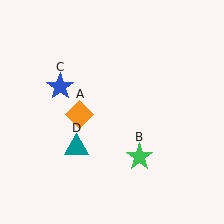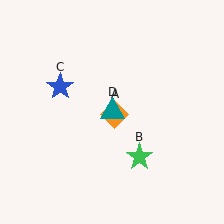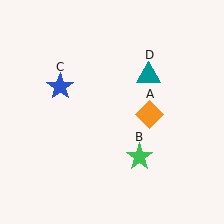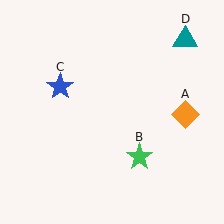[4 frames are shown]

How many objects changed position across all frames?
2 objects changed position: orange diamond (object A), teal triangle (object D).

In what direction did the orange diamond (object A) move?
The orange diamond (object A) moved right.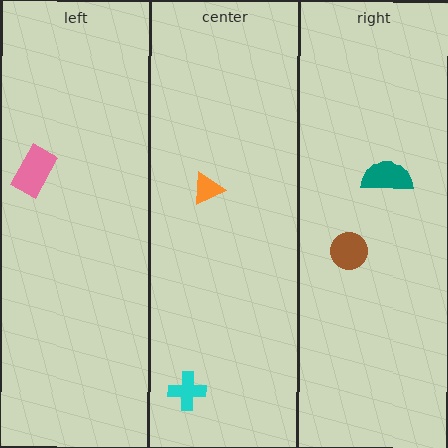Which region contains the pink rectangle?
The left region.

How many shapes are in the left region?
1.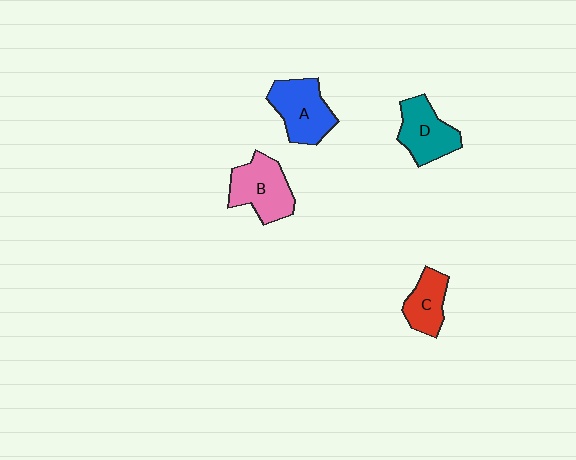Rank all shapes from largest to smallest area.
From largest to smallest: B (pink), A (blue), D (teal), C (red).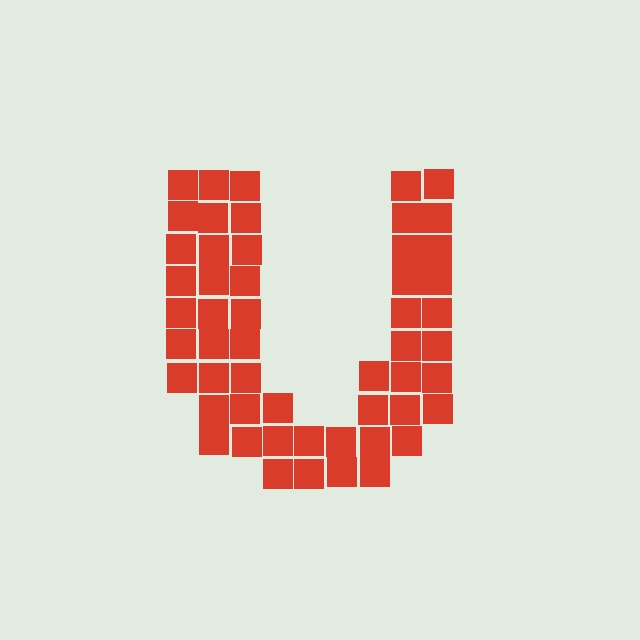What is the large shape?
The large shape is the letter U.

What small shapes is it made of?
It is made of small squares.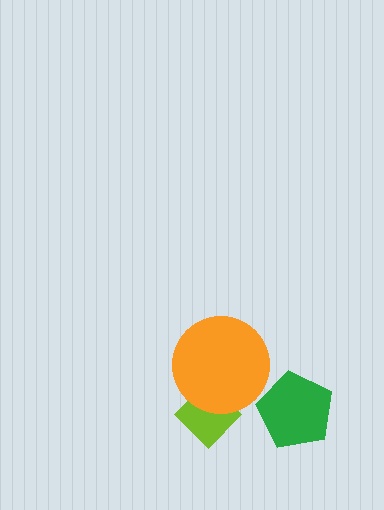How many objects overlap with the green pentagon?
0 objects overlap with the green pentagon.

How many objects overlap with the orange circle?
1 object overlaps with the orange circle.